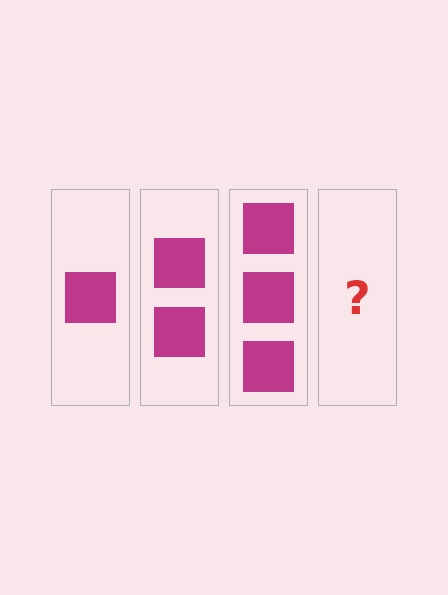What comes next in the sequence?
The next element should be 4 squares.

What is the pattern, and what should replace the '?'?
The pattern is that each step adds one more square. The '?' should be 4 squares.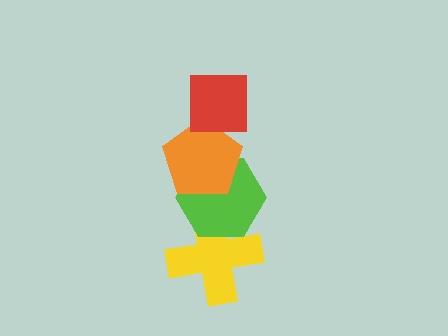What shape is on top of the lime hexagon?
The orange pentagon is on top of the lime hexagon.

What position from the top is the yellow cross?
The yellow cross is 4th from the top.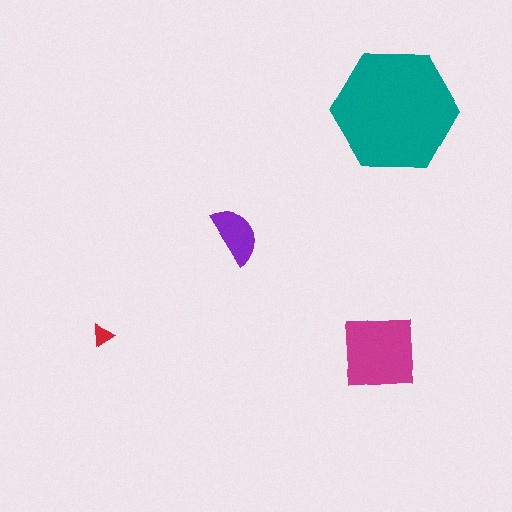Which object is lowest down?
The magenta square is bottommost.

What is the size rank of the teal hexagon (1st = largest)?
1st.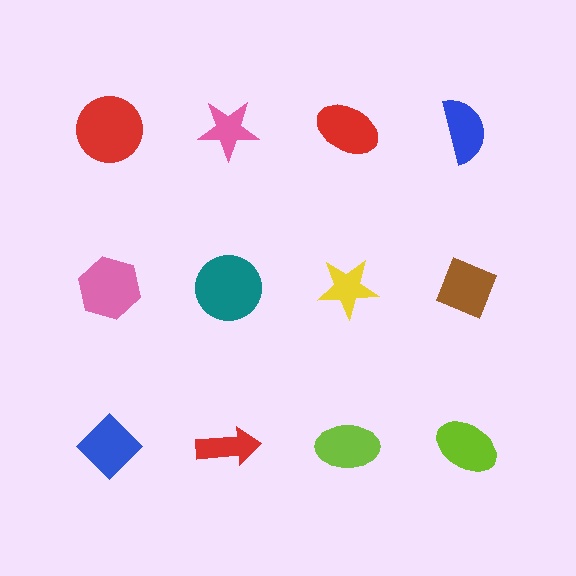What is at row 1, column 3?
A red ellipse.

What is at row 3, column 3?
A lime ellipse.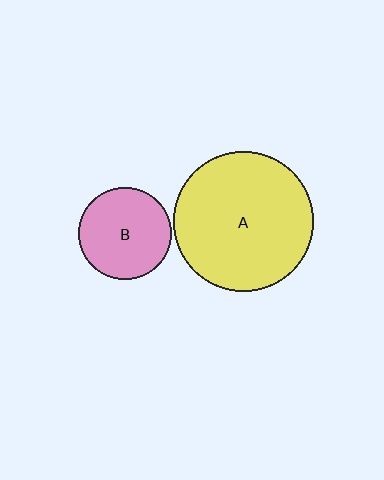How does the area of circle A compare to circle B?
Approximately 2.3 times.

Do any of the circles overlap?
No, none of the circles overlap.